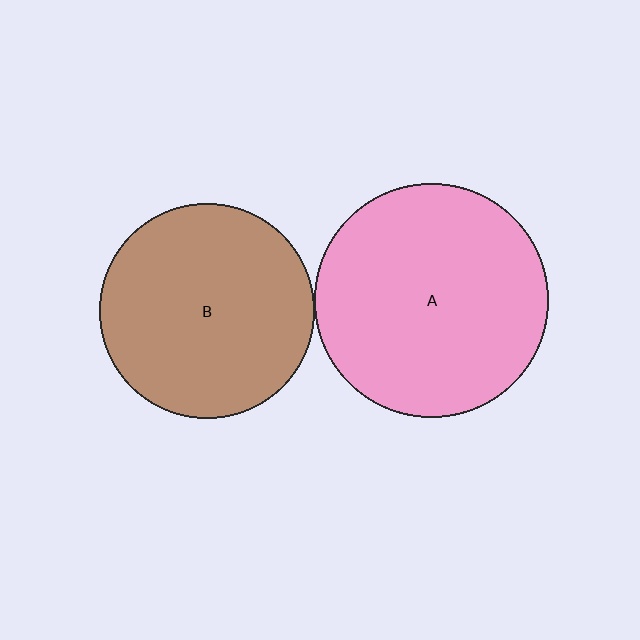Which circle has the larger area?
Circle A (pink).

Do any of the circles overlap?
No, none of the circles overlap.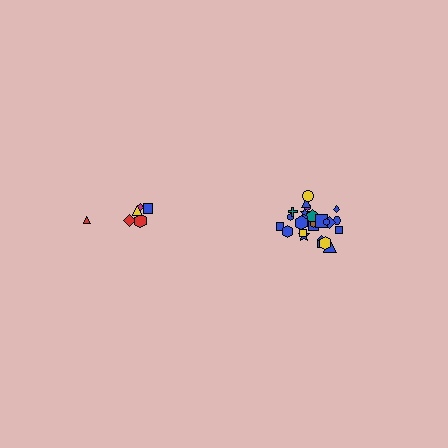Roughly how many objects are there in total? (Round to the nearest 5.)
Roughly 30 objects in total.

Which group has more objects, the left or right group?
The right group.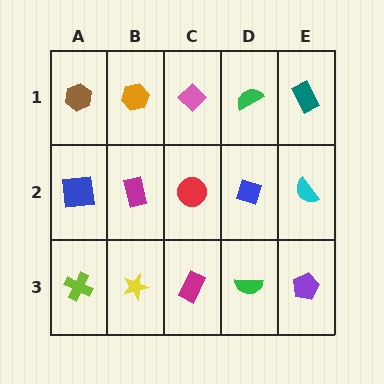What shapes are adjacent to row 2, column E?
A teal rectangle (row 1, column E), a purple pentagon (row 3, column E), a blue diamond (row 2, column D).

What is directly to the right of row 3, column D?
A purple pentagon.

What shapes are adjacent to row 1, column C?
A red circle (row 2, column C), an orange hexagon (row 1, column B), a green semicircle (row 1, column D).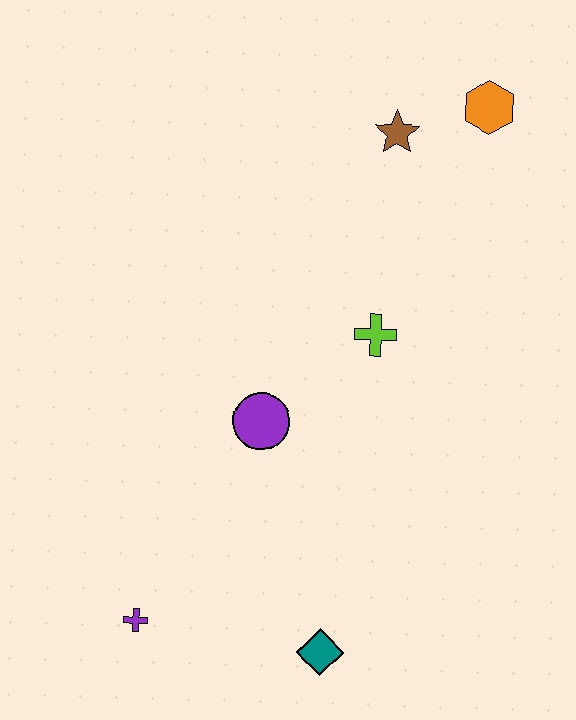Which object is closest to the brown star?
The orange hexagon is closest to the brown star.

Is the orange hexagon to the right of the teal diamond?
Yes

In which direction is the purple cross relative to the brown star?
The purple cross is below the brown star.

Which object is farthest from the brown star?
The purple cross is farthest from the brown star.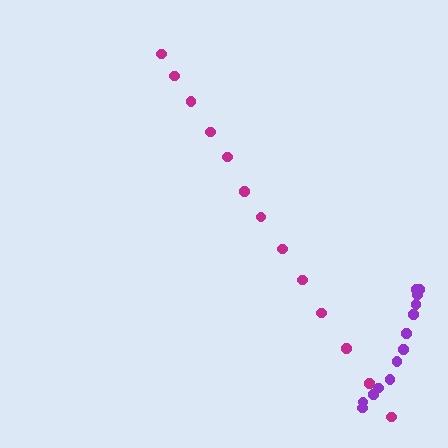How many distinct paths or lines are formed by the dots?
There are 2 distinct paths.